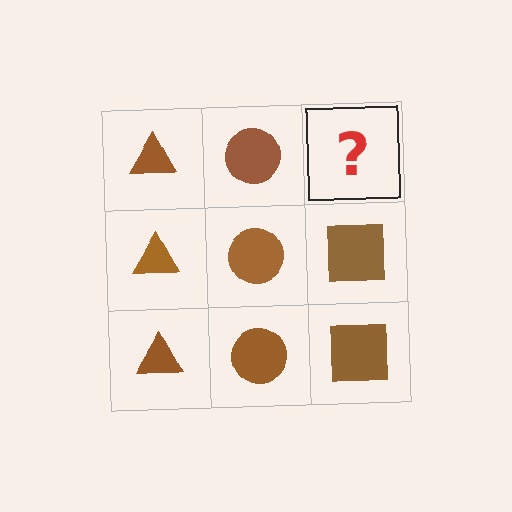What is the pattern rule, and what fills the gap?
The rule is that each column has a consistent shape. The gap should be filled with a brown square.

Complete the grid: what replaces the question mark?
The question mark should be replaced with a brown square.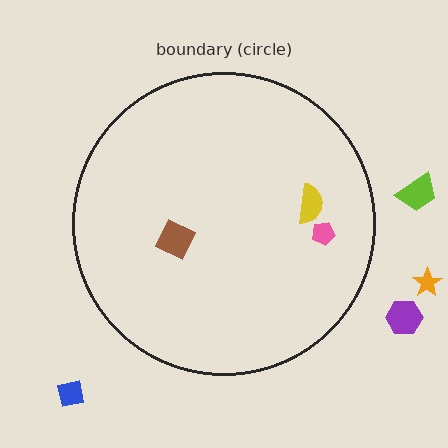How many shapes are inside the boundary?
3 inside, 4 outside.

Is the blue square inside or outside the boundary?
Outside.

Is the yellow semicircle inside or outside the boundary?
Inside.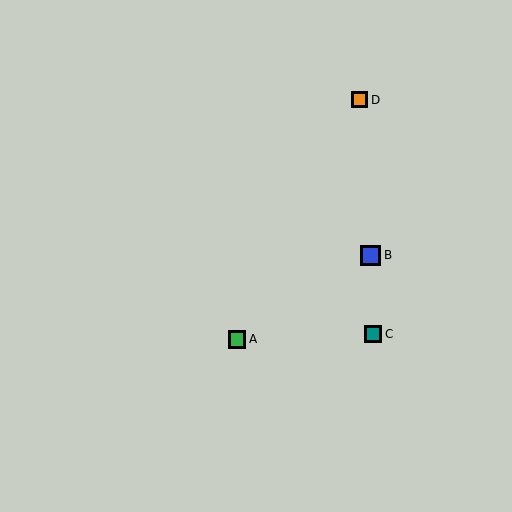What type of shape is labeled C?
Shape C is a teal square.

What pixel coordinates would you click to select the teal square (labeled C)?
Click at (373, 334) to select the teal square C.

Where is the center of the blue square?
The center of the blue square is at (371, 255).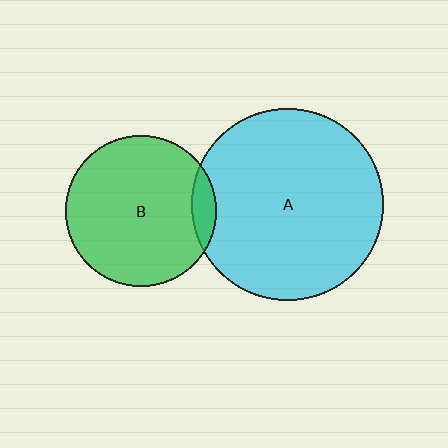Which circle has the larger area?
Circle A (cyan).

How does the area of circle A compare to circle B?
Approximately 1.6 times.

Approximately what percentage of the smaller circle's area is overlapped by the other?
Approximately 10%.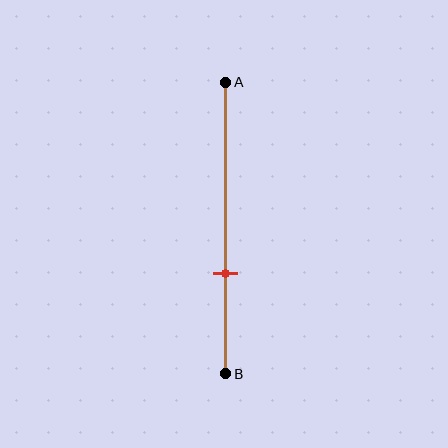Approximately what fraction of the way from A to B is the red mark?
The red mark is approximately 65% of the way from A to B.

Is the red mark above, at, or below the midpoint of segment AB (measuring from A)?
The red mark is below the midpoint of segment AB.